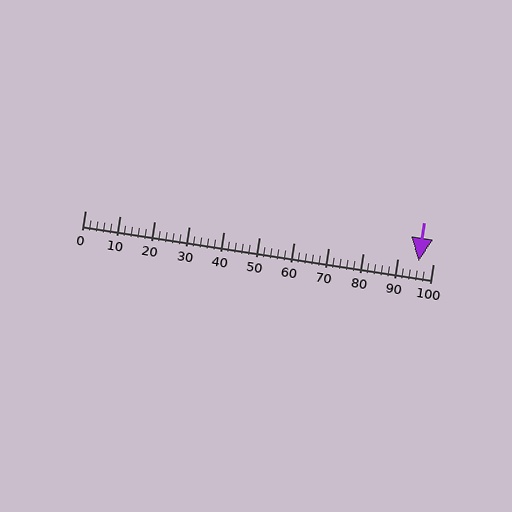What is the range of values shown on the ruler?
The ruler shows values from 0 to 100.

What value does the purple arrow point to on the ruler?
The purple arrow points to approximately 96.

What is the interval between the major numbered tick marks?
The major tick marks are spaced 10 units apart.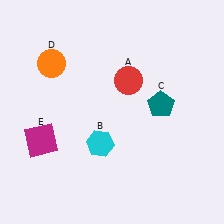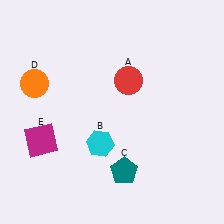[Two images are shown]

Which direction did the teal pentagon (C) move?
The teal pentagon (C) moved down.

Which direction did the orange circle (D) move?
The orange circle (D) moved down.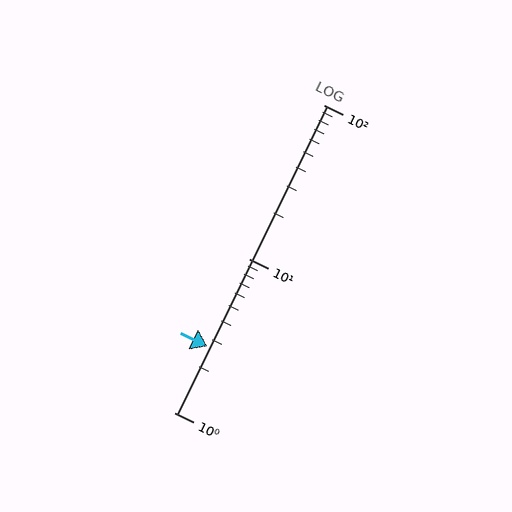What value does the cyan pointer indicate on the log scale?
The pointer indicates approximately 2.7.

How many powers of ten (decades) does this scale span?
The scale spans 2 decades, from 1 to 100.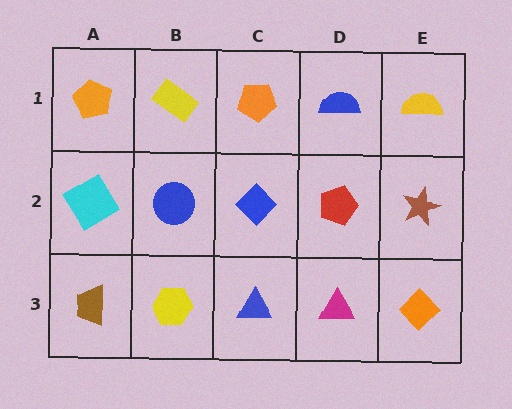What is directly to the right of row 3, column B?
A blue triangle.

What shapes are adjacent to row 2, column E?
A yellow semicircle (row 1, column E), an orange diamond (row 3, column E), a red pentagon (row 2, column D).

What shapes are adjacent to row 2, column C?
An orange pentagon (row 1, column C), a blue triangle (row 3, column C), a blue circle (row 2, column B), a red pentagon (row 2, column D).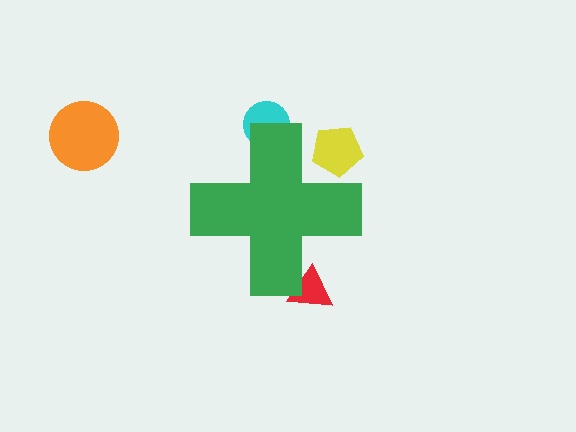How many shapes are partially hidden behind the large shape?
3 shapes are partially hidden.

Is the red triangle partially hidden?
Yes, the red triangle is partially hidden behind the green cross.